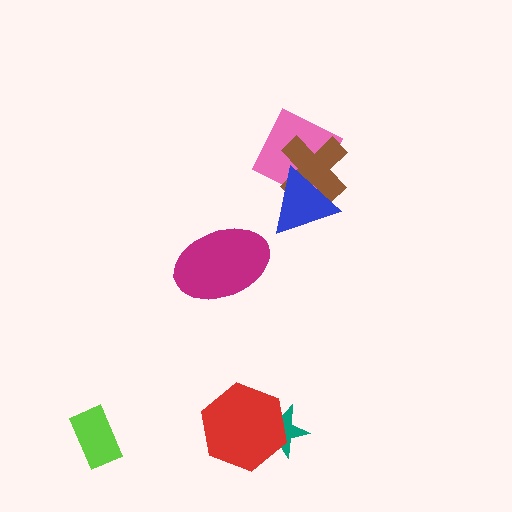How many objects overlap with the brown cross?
2 objects overlap with the brown cross.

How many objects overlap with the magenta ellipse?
0 objects overlap with the magenta ellipse.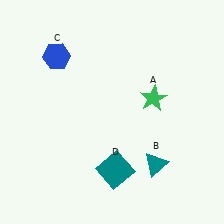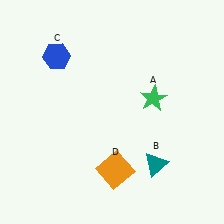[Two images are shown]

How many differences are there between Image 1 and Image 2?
There is 1 difference between the two images.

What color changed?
The square (D) changed from teal in Image 1 to orange in Image 2.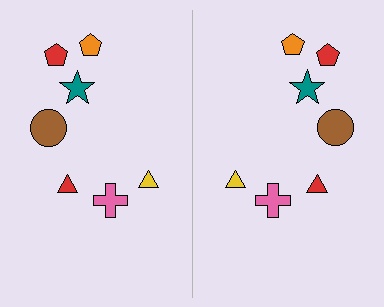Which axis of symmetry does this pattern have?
The pattern has a vertical axis of symmetry running through the center of the image.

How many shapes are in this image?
There are 14 shapes in this image.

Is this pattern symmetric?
Yes, this pattern has bilateral (reflection) symmetry.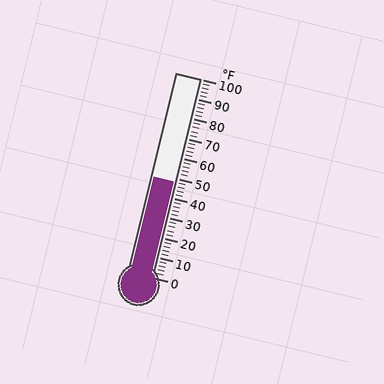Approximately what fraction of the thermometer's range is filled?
The thermometer is filled to approximately 50% of its range.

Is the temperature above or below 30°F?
The temperature is above 30°F.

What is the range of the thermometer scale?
The thermometer scale ranges from 0°F to 100°F.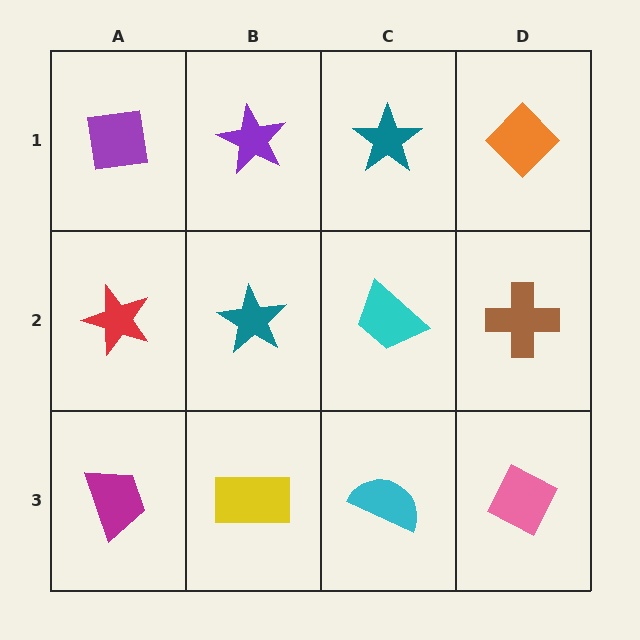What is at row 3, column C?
A cyan semicircle.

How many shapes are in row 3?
4 shapes.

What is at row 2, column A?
A red star.